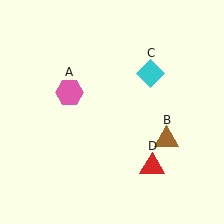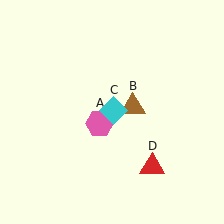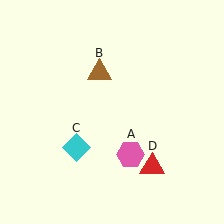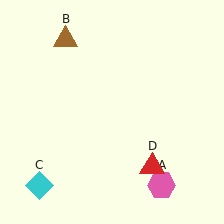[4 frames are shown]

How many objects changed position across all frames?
3 objects changed position: pink hexagon (object A), brown triangle (object B), cyan diamond (object C).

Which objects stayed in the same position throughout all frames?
Red triangle (object D) remained stationary.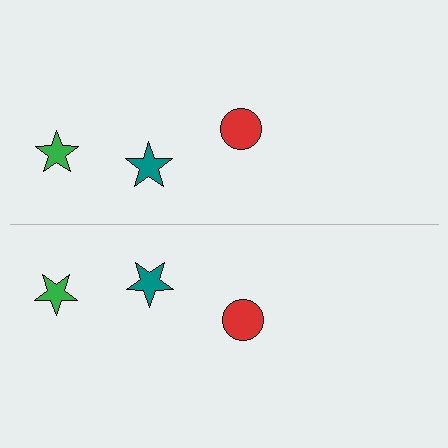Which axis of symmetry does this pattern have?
The pattern has a horizontal axis of symmetry running through the center of the image.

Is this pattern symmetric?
Yes, this pattern has bilateral (reflection) symmetry.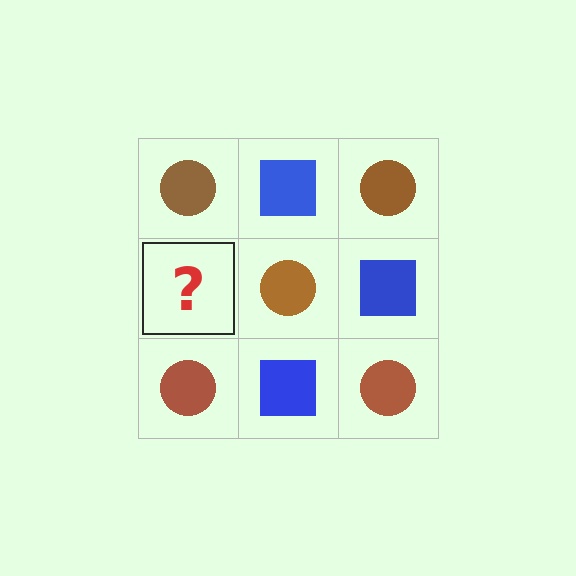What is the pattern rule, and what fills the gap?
The rule is that it alternates brown circle and blue square in a checkerboard pattern. The gap should be filled with a blue square.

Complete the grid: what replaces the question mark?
The question mark should be replaced with a blue square.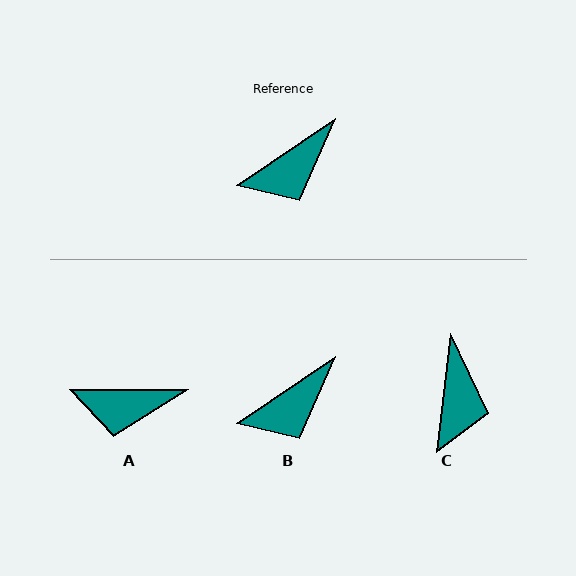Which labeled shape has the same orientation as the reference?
B.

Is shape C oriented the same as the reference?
No, it is off by about 49 degrees.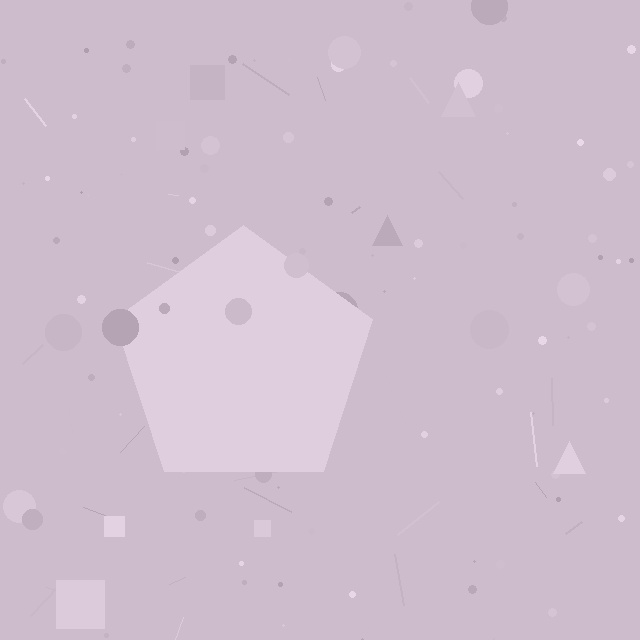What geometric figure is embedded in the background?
A pentagon is embedded in the background.